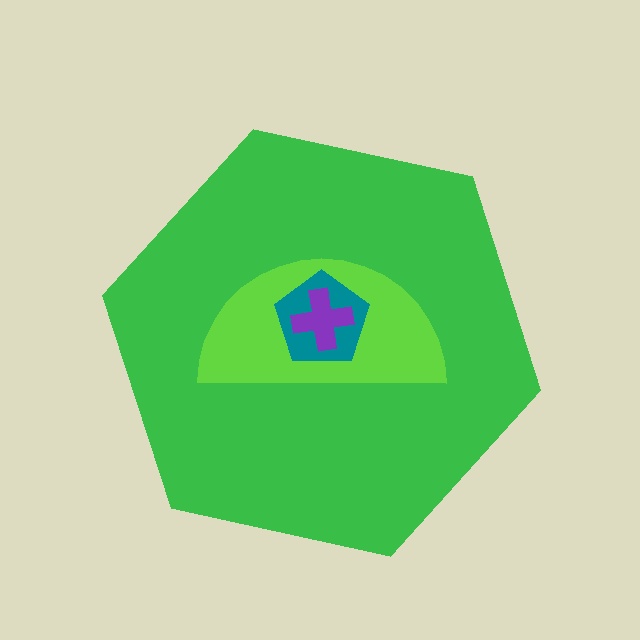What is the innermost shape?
The purple cross.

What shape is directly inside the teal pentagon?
The purple cross.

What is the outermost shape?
The green hexagon.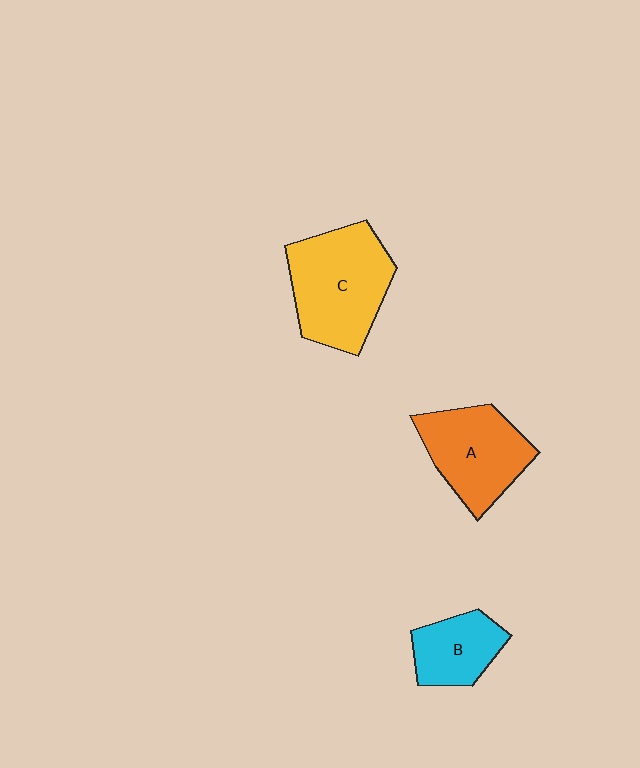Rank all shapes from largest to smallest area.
From largest to smallest: C (yellow), A (orange), B (cyan).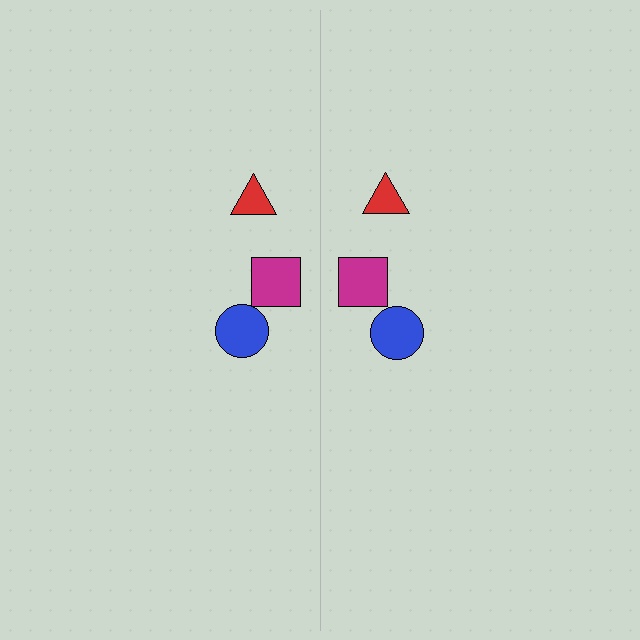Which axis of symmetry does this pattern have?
The pattern has a vertical axis of symmetry running through the center of the image.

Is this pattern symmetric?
Yes, this pattern has bilateral (reflection) symmetry.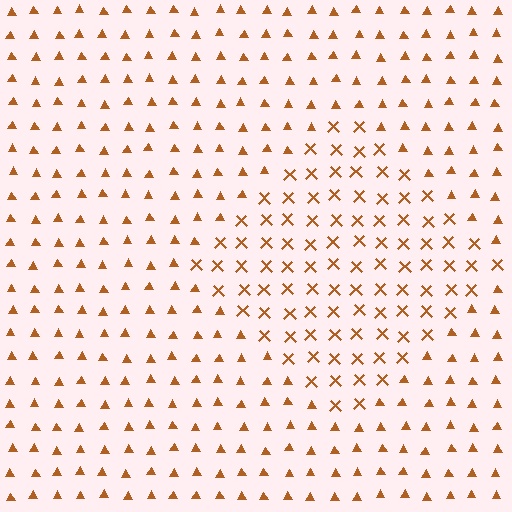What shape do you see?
I see a diamond.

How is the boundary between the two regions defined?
The boundary is defined by a change in element shape: X marks inside vs. triangles outside. All elements share the same color and spacing.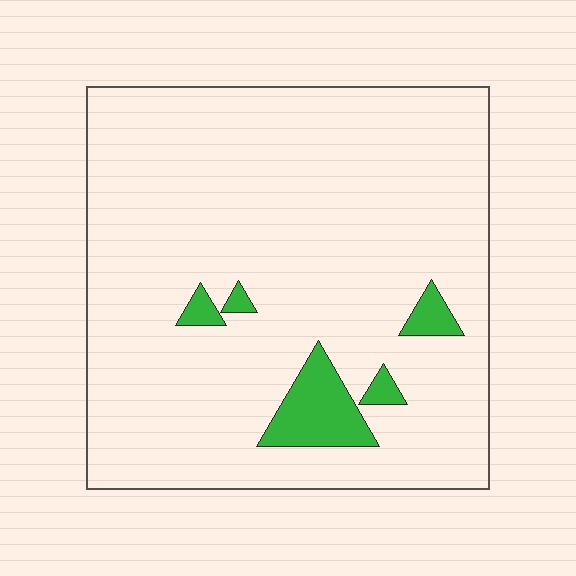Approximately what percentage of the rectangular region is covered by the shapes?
Approximately 5%.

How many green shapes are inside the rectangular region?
5.